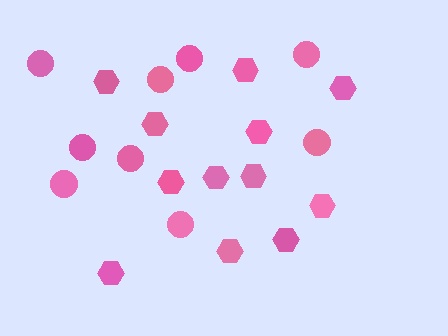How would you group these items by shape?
There are 2 groups: one group of hexagons (12) and one group of circles (9).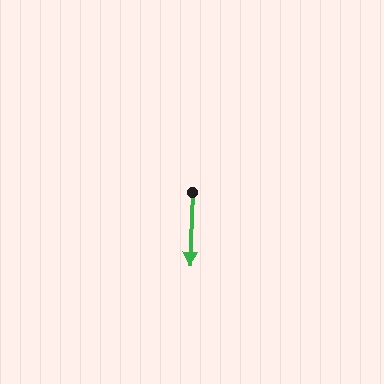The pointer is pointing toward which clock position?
Roughly 6 o'clock.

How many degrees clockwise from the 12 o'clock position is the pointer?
Approximately 182 degrees.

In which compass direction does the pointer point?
South.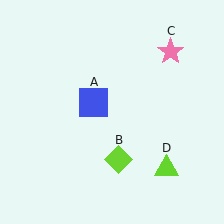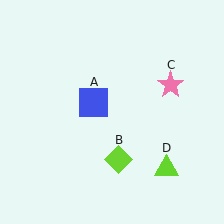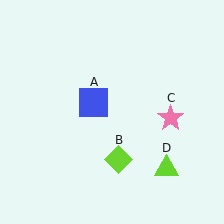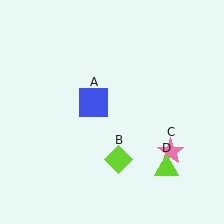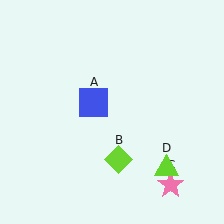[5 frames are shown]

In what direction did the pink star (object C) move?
The pink star (object C) moved down.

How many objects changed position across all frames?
1 object changed position: pink star (object C).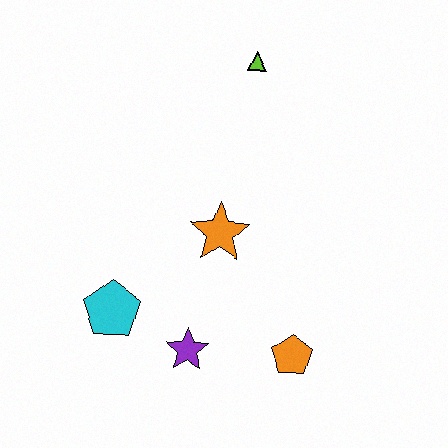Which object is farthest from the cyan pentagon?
The lime triangle is farthest from the cyan pentagon.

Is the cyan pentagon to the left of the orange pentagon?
Yes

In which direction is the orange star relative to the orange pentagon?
The orange star is above the orange pentagon.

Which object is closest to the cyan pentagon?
The purple star is closest to the cyan pentagon.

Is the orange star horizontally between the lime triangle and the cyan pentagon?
Yes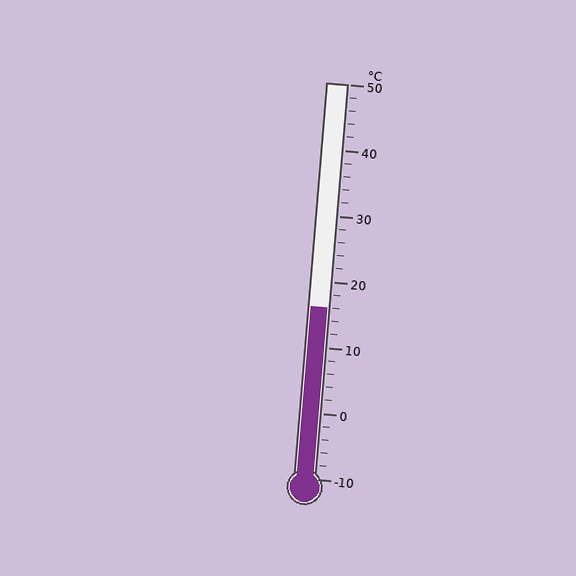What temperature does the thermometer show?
The thermometer shows approximately 16°C.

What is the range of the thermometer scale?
The thermometer scale ranges from -10°C to 50°C.